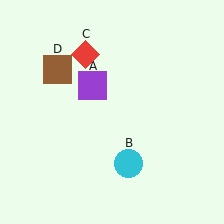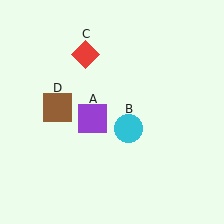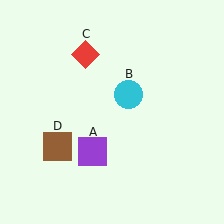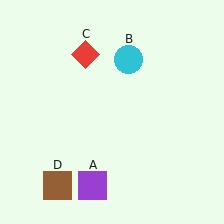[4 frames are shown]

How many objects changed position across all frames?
3 objects changed position: purple square (object A), cyan circle (object B), brown square (object D).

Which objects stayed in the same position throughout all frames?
Red diamond (object C) remained stationary.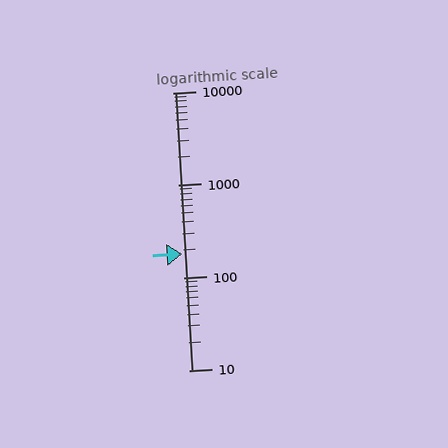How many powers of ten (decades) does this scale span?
The scale spans 3 decades, from 10 to 10000.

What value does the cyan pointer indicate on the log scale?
The pointer indicates approximately 180.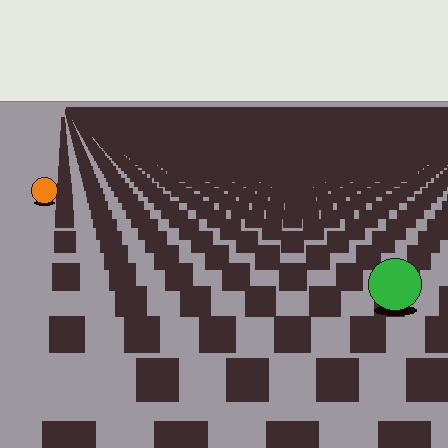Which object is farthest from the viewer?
The orange circle is farthest from the viewer. It appears smaller and the ground texture around it is denser.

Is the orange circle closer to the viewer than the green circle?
No. The green circle is closer — you can tell from the texture gradient: the ground texture is coarser near it.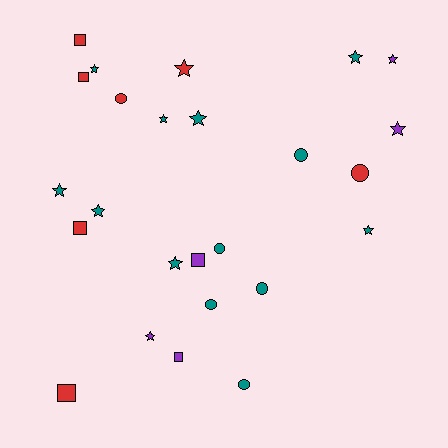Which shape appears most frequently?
Star, with 12 objects.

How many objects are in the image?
There are 25 objects.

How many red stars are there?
There is 1 red star.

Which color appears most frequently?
Teal, with 13 objects.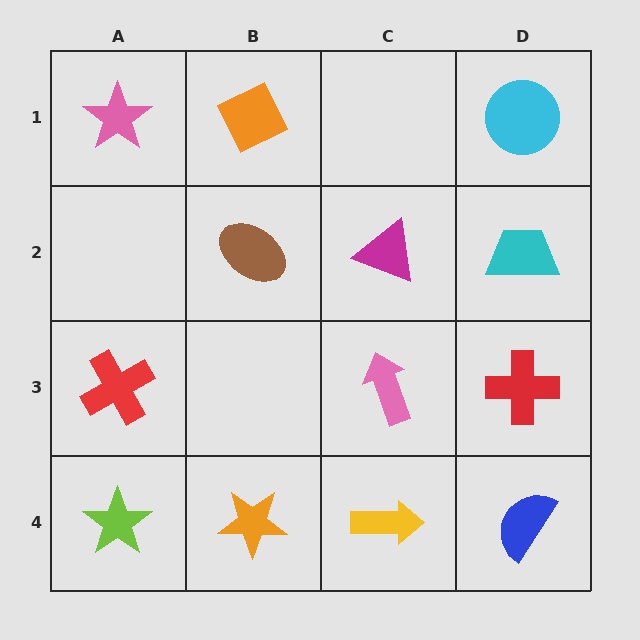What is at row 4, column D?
A blue semicircle.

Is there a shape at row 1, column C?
No, that cell is empty.